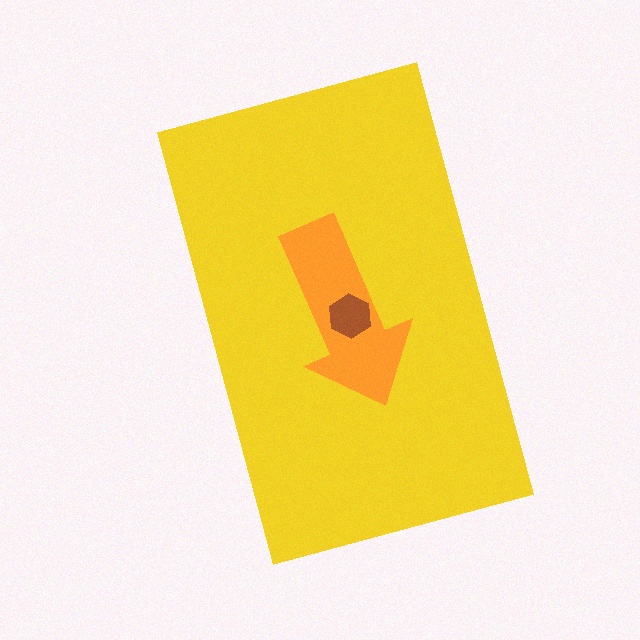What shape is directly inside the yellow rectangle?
The orange arrow.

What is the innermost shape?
The brown hexagon.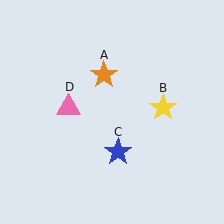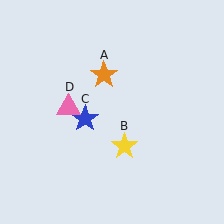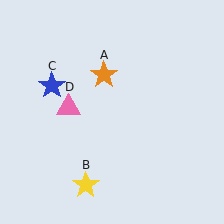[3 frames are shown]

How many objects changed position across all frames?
2 objects changed position: yellow star (object B), blue star (object C).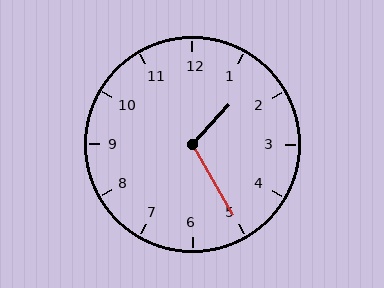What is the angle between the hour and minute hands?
Approximately 108 degrees.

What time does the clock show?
1:25.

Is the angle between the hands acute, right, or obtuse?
It is obtuse.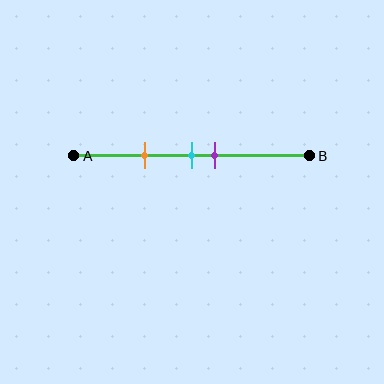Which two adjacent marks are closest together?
The cyan and purple marks are the closest adjacent pair.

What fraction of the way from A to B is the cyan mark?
The cyan mark is approximately 50% (0.5) of the way from A to B.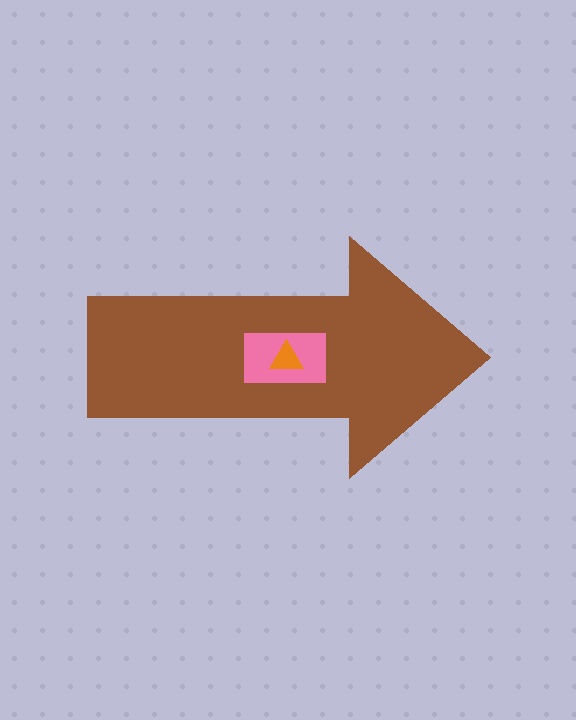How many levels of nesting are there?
3.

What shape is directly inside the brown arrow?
The pink rectangle.